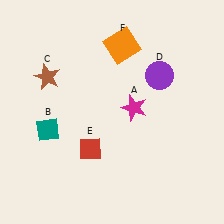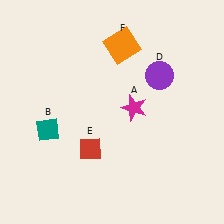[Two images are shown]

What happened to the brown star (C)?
The brown star (C) was removed in Image 2. It was in the top-left area of Image 1.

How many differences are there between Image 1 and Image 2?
There is 1 difference between the two images.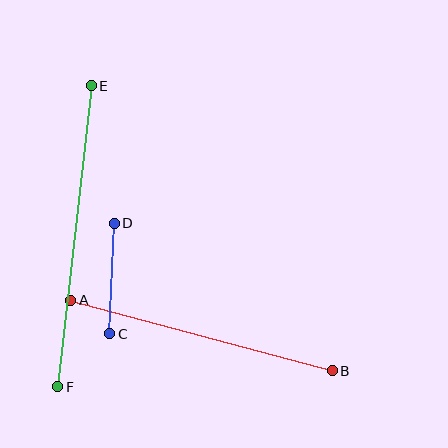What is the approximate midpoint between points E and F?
The midpoint is at approximately (75, 236) pixels.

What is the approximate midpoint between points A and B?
The midpoint is at approximately (201, 336) pixels.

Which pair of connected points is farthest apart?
Points E and F are farthest apart.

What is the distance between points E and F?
The distance is approximately 303 pixels.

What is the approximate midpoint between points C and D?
The midpoint is at approximately (112, 279) pixels.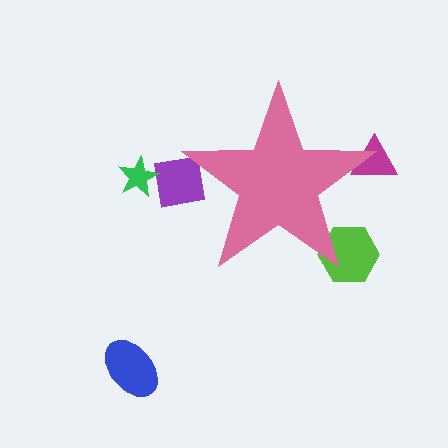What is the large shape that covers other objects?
A pink star.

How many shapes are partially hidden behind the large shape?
3 shapes are partially hidden.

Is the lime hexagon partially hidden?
Yes, the lime hexagon is partially hidden behind the pink star.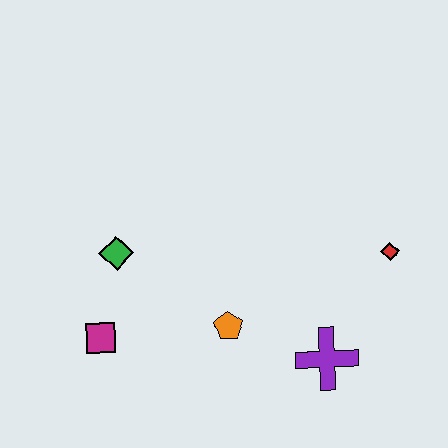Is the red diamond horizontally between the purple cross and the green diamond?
No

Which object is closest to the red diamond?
The purple cross is closest to the red diamond.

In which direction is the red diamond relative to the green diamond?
The red diamond is to the right of the green diamond.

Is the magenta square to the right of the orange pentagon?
No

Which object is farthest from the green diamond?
The red diamond is farthest from the green diamond.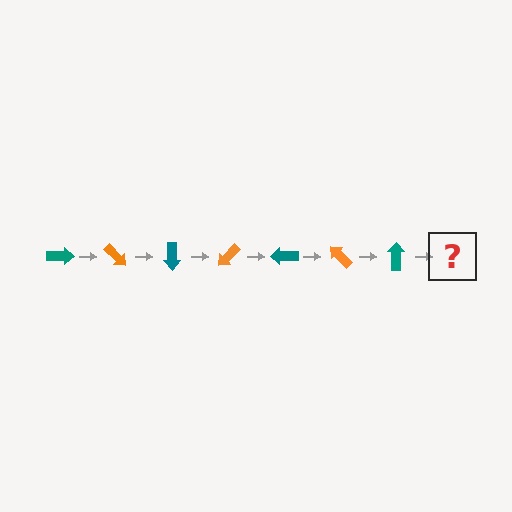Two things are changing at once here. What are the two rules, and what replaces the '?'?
The two rules are that it rotates 45 degrees each step and the color cycles through teal and orange. The '?' should be an orange arrow, rotated 315 degrees from the start.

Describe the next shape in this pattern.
It should be an orange arrow, rotated 315 degrees from the start.